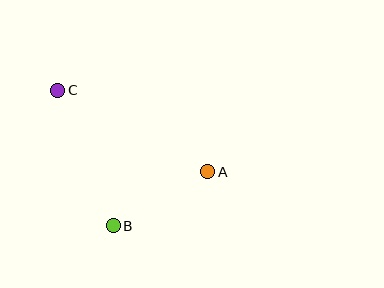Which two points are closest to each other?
Points A and B are closest to each other.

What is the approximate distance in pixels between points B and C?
The distance between B and C is approximately 147 pixels.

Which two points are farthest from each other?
Points A and C are farthest from each other.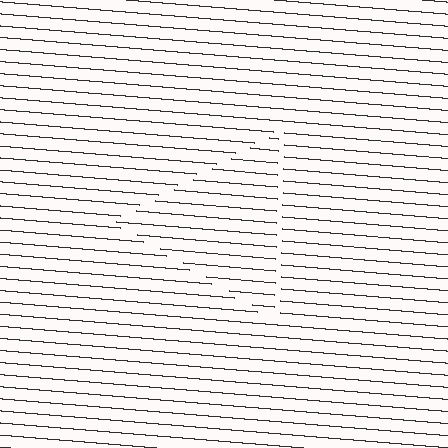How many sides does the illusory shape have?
3 sides — the line-ends trace a triangle.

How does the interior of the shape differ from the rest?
The interior of the shape contains the same grating, shifted by half a period — the contour is defined by the phase discontinuity where line-ends from the inner and outer gratings abut.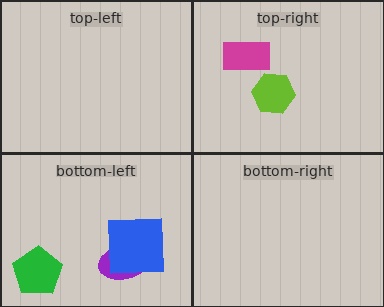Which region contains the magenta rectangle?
The top-right region.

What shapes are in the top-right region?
The magenta rectangle, the lime hexagon.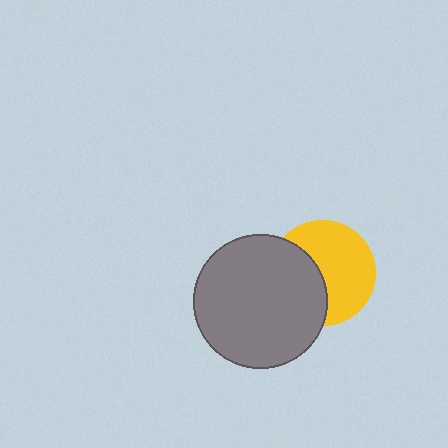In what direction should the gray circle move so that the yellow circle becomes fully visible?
The gray circle should move left. That is the shortest direction to clear the overlap and leave the yellow circle fully visible.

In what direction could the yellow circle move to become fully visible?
The yellow circle could move right. That would shift it out from behind the gray circle entirely.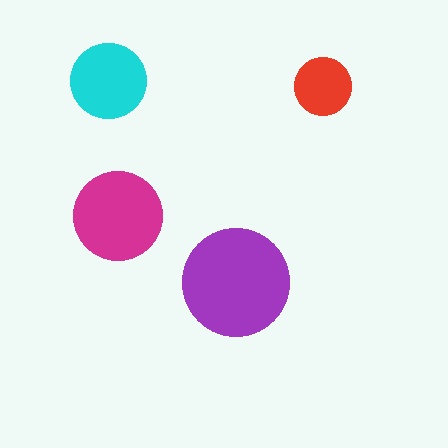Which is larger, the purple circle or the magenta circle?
The purple one.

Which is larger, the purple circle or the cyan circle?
The purple one.